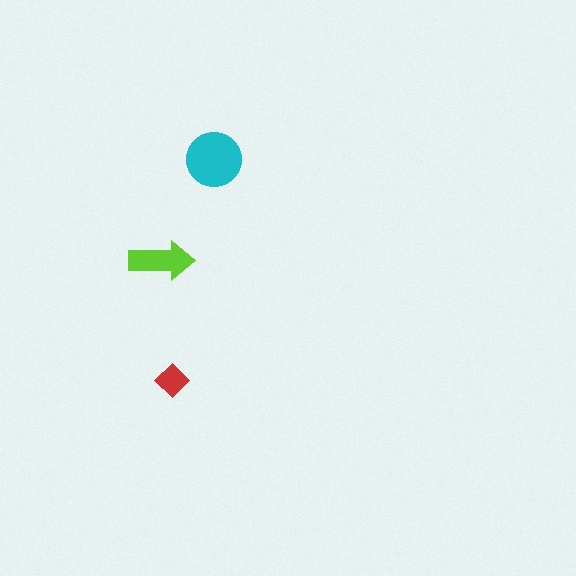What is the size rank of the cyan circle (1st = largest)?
1st.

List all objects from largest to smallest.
The cyan circle, the lime arrow, the red diamond.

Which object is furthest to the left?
The lime arrow is leftmost.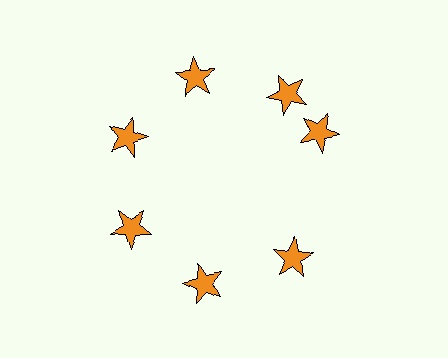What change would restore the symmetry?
The symmetry would be restored by rotating it back into even spacing with its neighbors so that all 7 stars sit at equal angles and equal distance from the center.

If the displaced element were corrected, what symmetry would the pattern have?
It would have 7-fold rotational symmetry — the pattern would map onto itself every 51 degrees.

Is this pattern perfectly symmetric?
No. The 7 orange stars are arranged in a ring, but one element near the 3 o'clock position is rotated out of alignment along the ring, breaking the 7-fold rotational symmetry.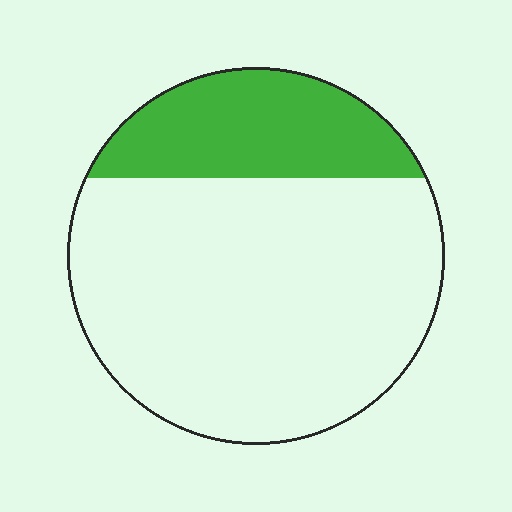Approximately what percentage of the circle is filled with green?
Approximately 25%.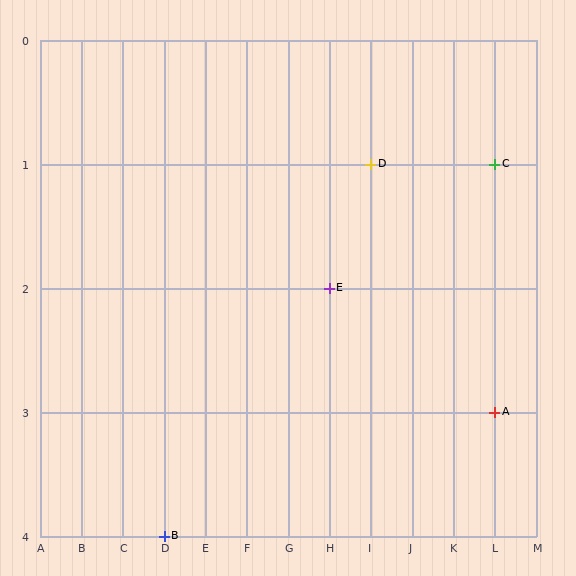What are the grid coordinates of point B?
Point B is at grid coordinates (D, 4).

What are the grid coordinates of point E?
Point E is at grid coordinates (H, 2).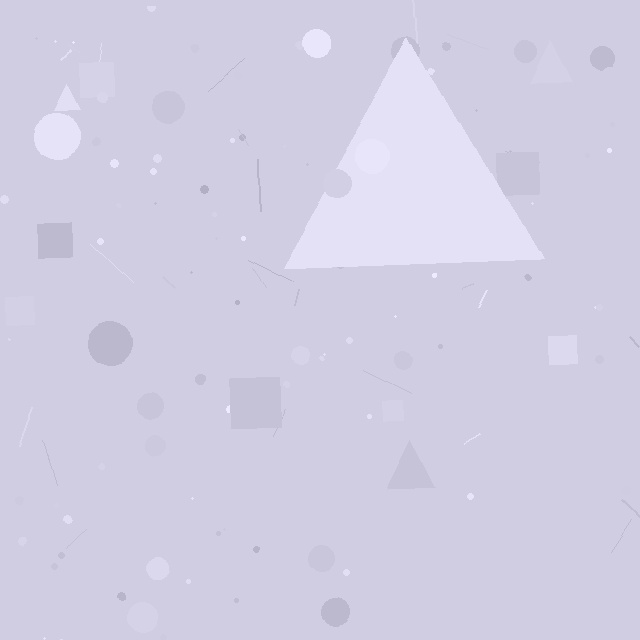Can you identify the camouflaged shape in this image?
The camouflaged shape is a triangle.